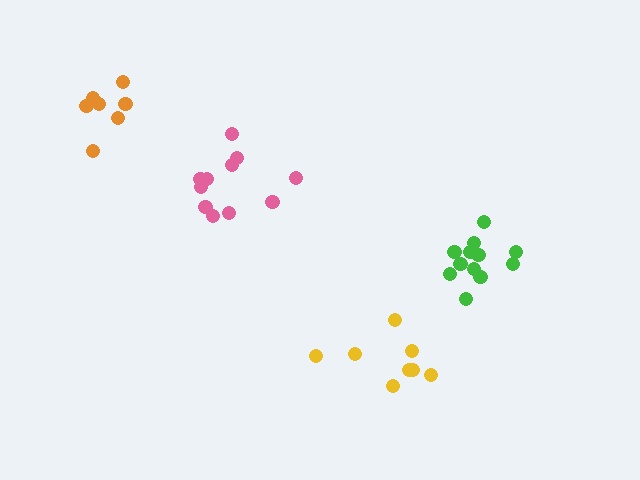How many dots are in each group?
Group 1: 11 dots, Group 2: 8 dots, Group 3: 7 dots, Group 4: 12 dots (38 total).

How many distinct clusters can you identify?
There are 4 distinct clusters.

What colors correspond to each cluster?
The clusters are colored: pink, yellow, orange, green.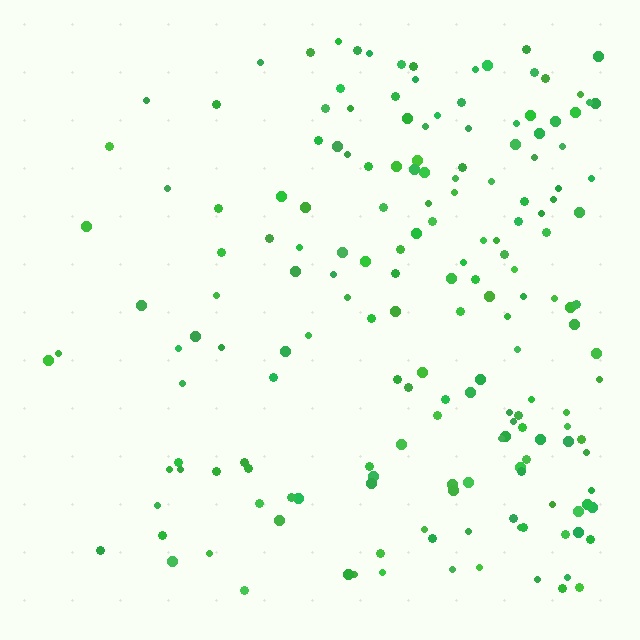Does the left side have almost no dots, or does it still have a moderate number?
Still a moderate number, just noticeably fewer than the right.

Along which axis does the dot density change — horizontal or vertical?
Horizontal.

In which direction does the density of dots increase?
From left to right, with the right side densest.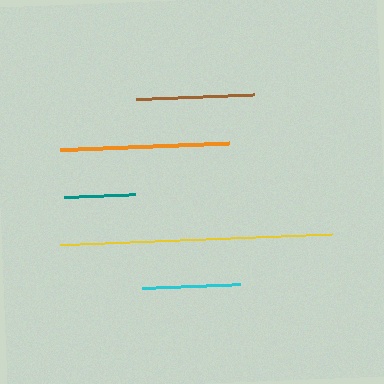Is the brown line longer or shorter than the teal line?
The brown line is longer than the teal line.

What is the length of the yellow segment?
The yellow segment is approximately 272 pixels long.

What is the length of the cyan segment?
The cyan segment is approximately 98 pixels long.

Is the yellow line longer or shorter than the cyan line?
The yellow line is longer than the cyan line.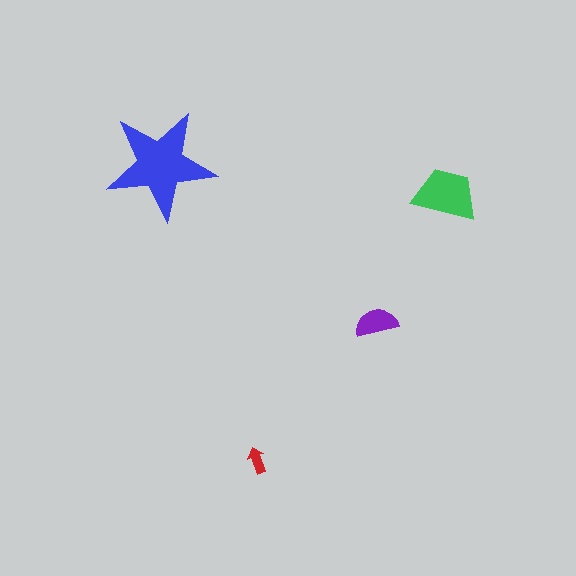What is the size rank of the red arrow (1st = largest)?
4th.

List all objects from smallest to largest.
The red arrow, the purple semicircle, the green trapezoid, the blue star.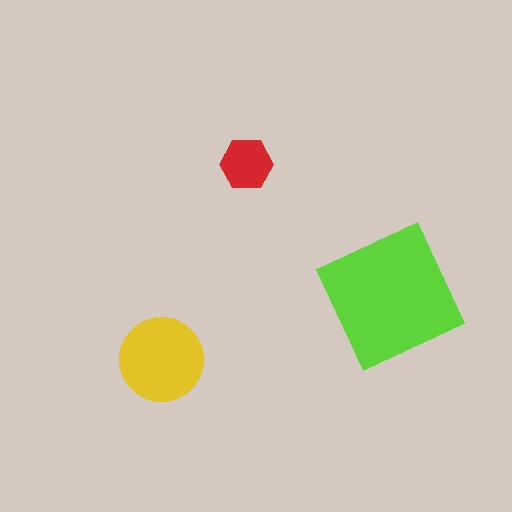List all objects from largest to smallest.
The lime square, the yellow circle, the red hexagon.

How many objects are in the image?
There are 3 objects in the image.